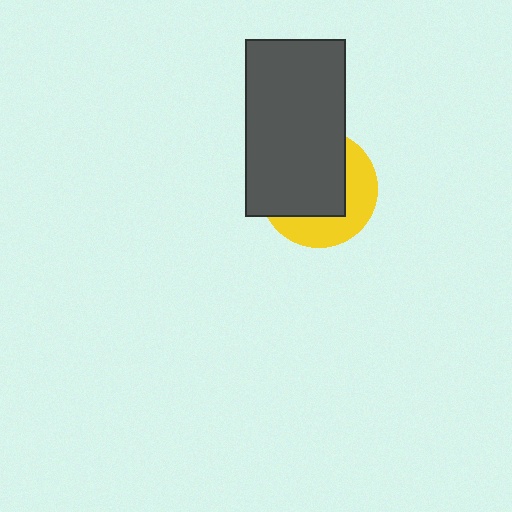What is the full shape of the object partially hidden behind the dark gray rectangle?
The partially hidden object is a yellow circle.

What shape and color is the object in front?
The object in front is a dark gray rectangle.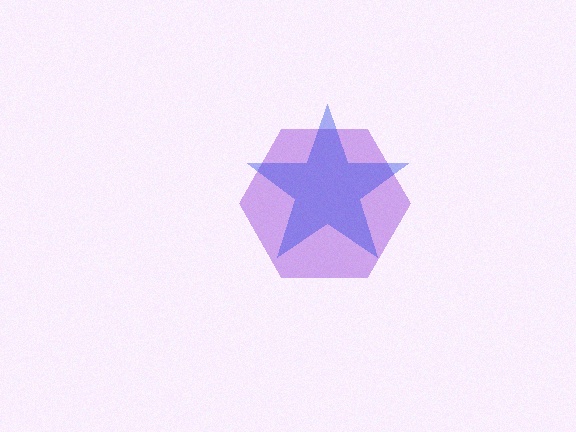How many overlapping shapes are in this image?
There are 2 overlapping shapes in the image.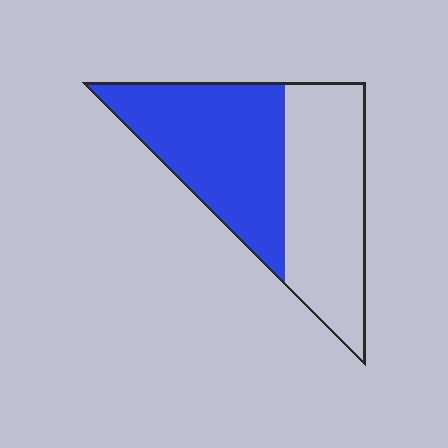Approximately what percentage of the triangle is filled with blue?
Approximately 50%.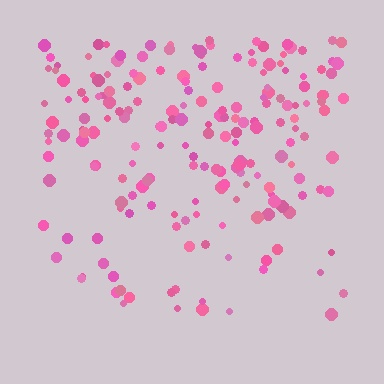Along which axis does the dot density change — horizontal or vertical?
Vertical.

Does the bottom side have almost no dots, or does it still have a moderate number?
Still a moderate number, just noticeably fewer than the top.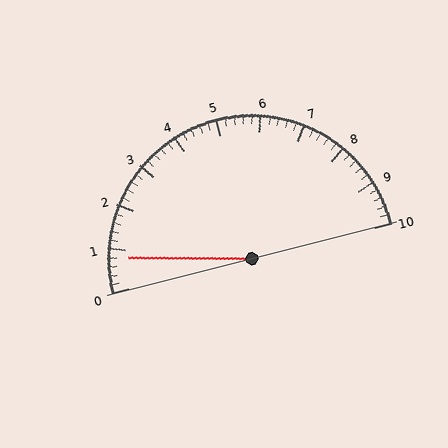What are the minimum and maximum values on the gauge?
The gauge ranges from 0 to 10.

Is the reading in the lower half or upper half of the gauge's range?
The reading is in the lower half of the range (0 to 10).